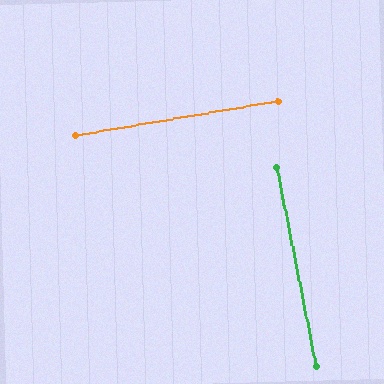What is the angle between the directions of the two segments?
Approximately 88 degrees.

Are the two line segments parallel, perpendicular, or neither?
Perpendicular — they meet at approximately 88°.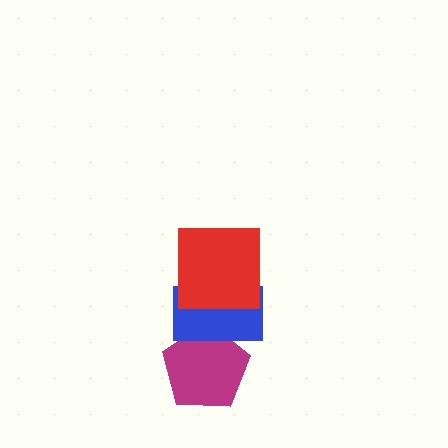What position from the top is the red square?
The red square is 1st from the top.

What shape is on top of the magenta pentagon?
The blue rectangle is on top of the magenta pentagon.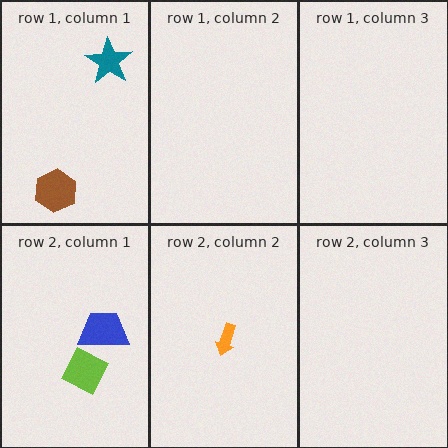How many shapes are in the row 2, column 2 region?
1.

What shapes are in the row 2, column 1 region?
The blue trapezoid, the lime square.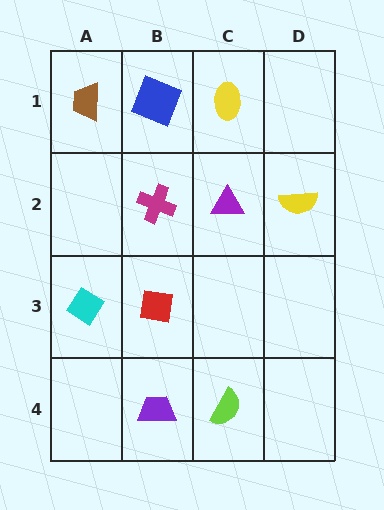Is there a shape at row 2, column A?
No, that cell is empty.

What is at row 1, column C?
A yellow ellipse.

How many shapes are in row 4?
2 shapes.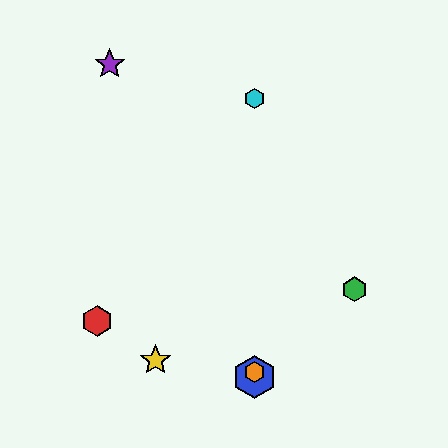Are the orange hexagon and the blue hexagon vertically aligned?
Yes, both are at x≈255.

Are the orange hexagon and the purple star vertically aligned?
No, the orange hexagon is at x≈255 and the purple star is at x≈110.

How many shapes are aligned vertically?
3 shapes (the blue hexagon, the orange hexagon, the cyan hexagon) are aligned vertically.